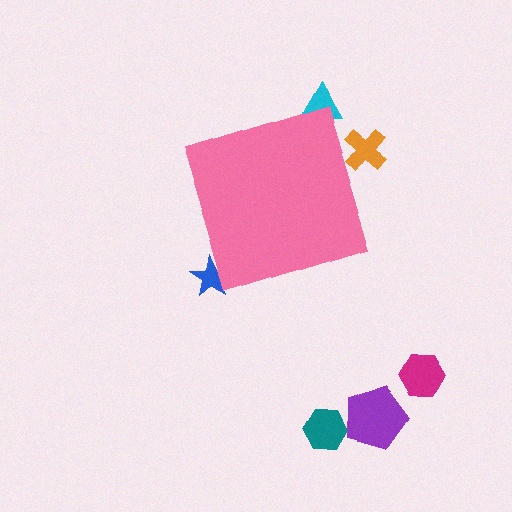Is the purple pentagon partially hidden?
No, the purple pentagon is fully visible.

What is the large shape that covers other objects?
A pink diamond.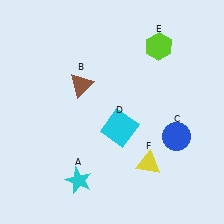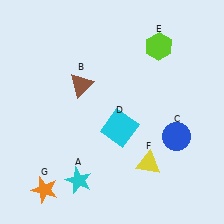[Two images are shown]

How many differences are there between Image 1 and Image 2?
There is 1 difference between the two images.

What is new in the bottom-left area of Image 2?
An orange star (G) was added in the bottom-left area of Image 2.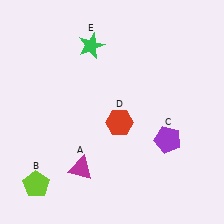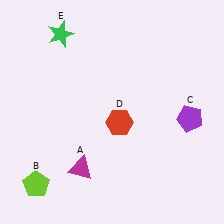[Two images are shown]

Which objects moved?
The objects that moved are: the purple pentagon (C), the green star (E).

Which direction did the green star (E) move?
The green star (E) moved left.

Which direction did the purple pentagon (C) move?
The purple pentagon (C) moved right.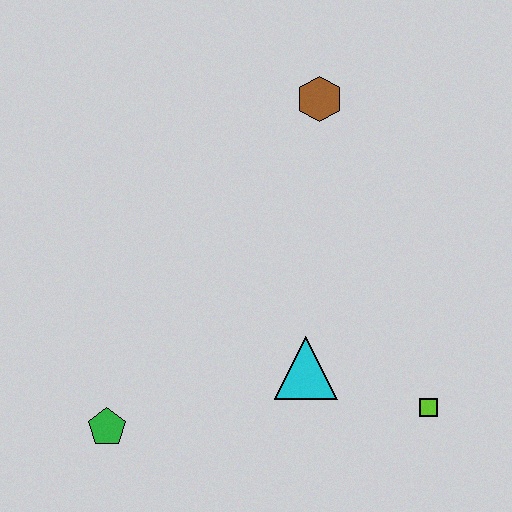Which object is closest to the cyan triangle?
The lime square is closest to the cyan triangle.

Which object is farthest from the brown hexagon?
The green pentagon is farthest from the brown hexagon.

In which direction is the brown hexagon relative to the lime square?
The brown hexagon is above the lime square.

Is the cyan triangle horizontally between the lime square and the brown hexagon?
No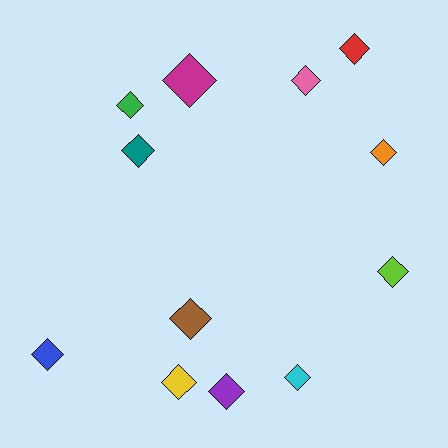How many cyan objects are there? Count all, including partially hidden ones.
There is 1 cyan object.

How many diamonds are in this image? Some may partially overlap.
There are 12 diamonds.